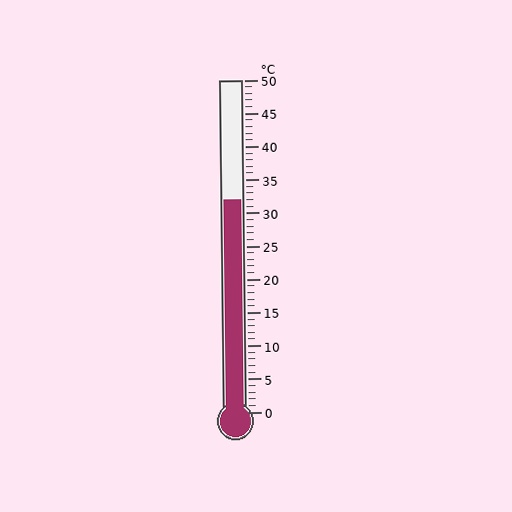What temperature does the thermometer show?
The thermometer shows approximately 32°C.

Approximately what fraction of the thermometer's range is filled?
The thermometer is filled to approximately 65% of its range.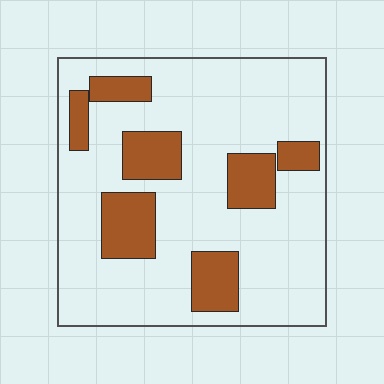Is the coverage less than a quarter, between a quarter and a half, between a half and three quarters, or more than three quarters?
Less than a quarter.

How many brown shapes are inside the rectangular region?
7.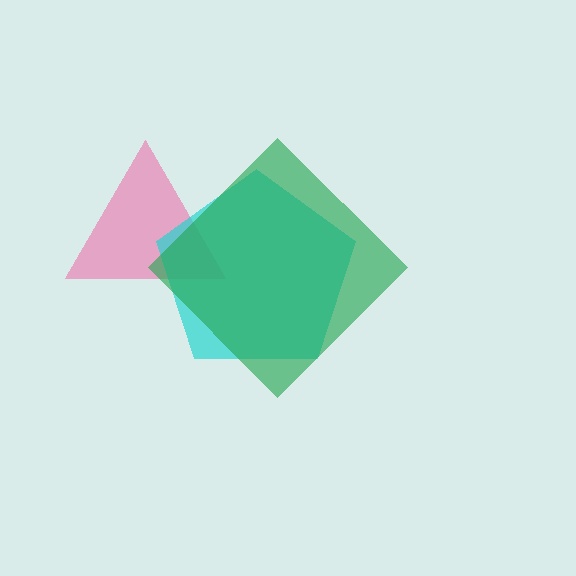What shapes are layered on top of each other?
The layered shapes are: a pink triangle, a cyan pentagon, a green diamond.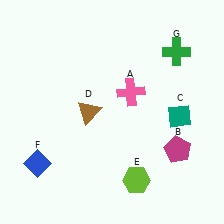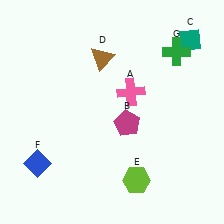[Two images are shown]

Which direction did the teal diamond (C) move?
The teal diamond (C) moved up.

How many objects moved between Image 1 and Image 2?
3 objects moved between the two images.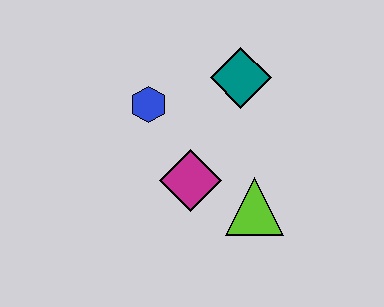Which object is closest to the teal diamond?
The blue hexagon is closest to the teal diamond.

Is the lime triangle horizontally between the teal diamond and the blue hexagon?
No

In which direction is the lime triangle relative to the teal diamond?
The lime triangle is below the teal diamond.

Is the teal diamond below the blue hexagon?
No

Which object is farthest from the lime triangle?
The blue hexagon is farthest from the lime triangle.